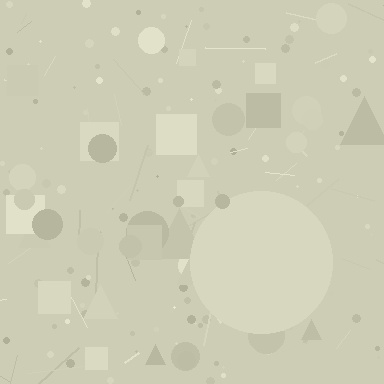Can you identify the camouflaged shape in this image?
The camouflaged shape is a circle.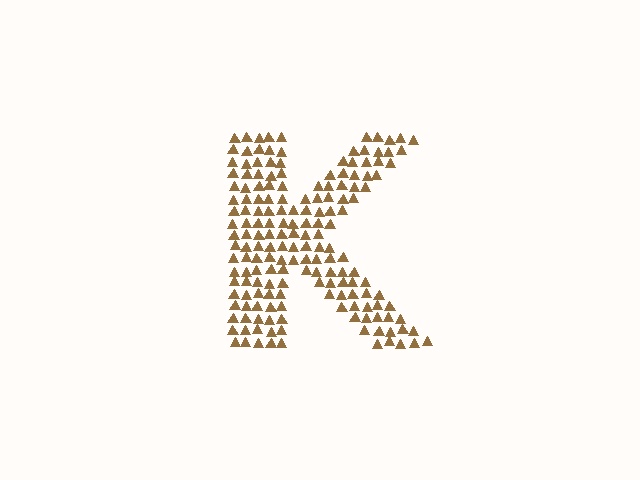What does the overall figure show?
The overall figure shows the letter K.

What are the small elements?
The small elements are triangles.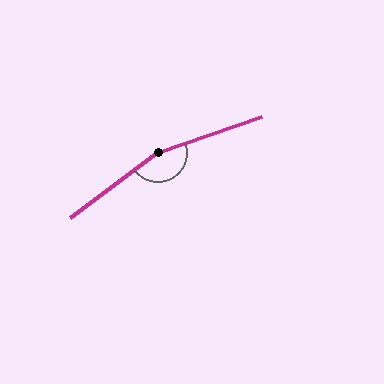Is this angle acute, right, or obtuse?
It is obtuse.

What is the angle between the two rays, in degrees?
Approximately 162 degrees.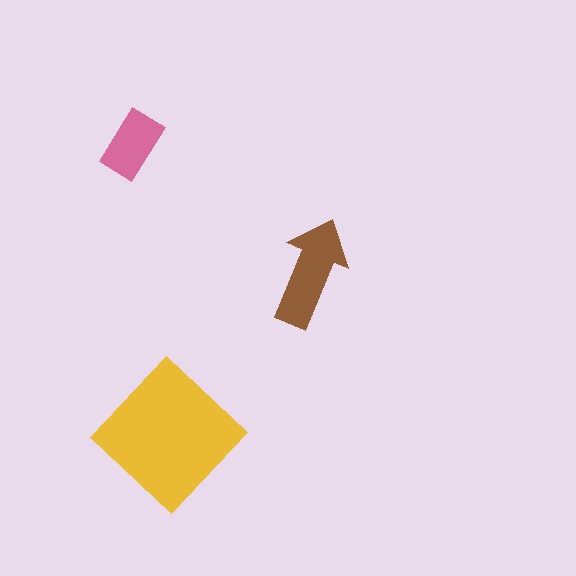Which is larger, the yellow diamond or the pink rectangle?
The yellow diamond.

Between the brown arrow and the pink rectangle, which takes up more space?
The brown arrow.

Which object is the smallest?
The pink rectangle.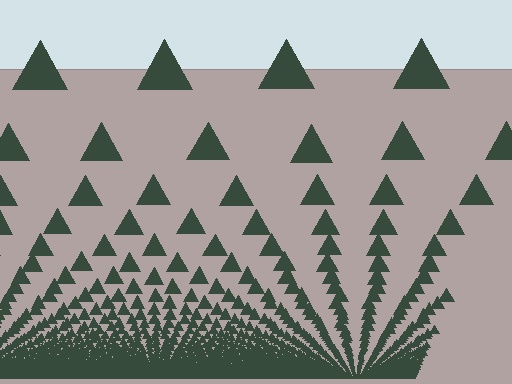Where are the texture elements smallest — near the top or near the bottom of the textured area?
Near the bottom.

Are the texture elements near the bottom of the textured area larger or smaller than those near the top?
Smaller. The gradient is inverted — elements near the bottom are smaller and denser.